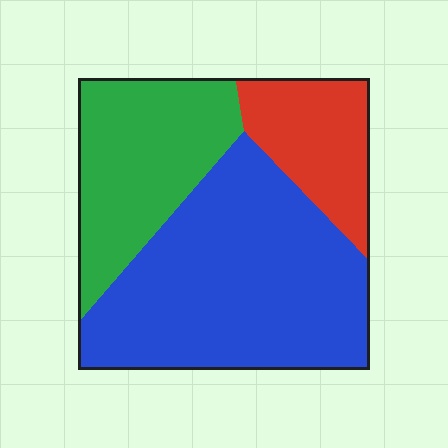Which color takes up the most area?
Blue, at roughly 55%.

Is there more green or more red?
Green.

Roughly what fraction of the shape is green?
Green takes up about one quarter (1/4) of the shape.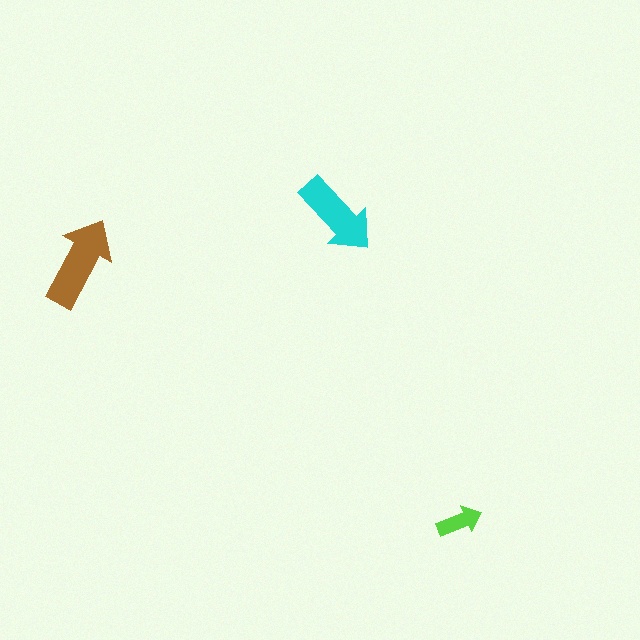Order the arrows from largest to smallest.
the brown one, the cyan one, the lime one.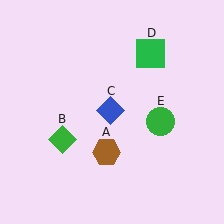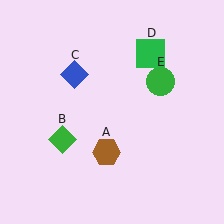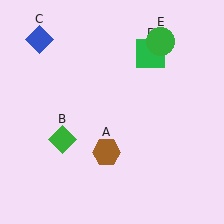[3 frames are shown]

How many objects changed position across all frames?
2 objects changed position: blue diamond (object C), green circle (object E).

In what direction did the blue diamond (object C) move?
The blue diamond (object C) moved up and to the left.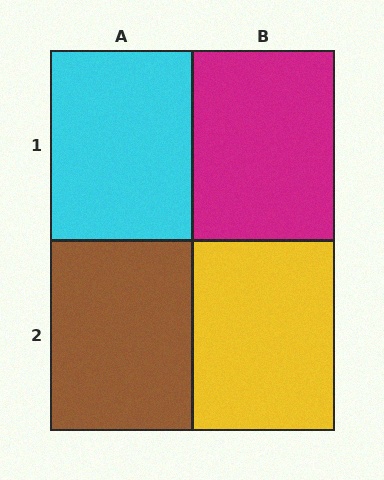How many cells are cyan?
1 cell is cyan.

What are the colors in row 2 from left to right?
Brown, yellow.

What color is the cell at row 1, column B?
Magenta.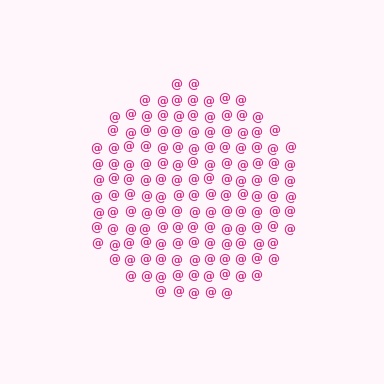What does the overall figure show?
The overall figure shows a circle.